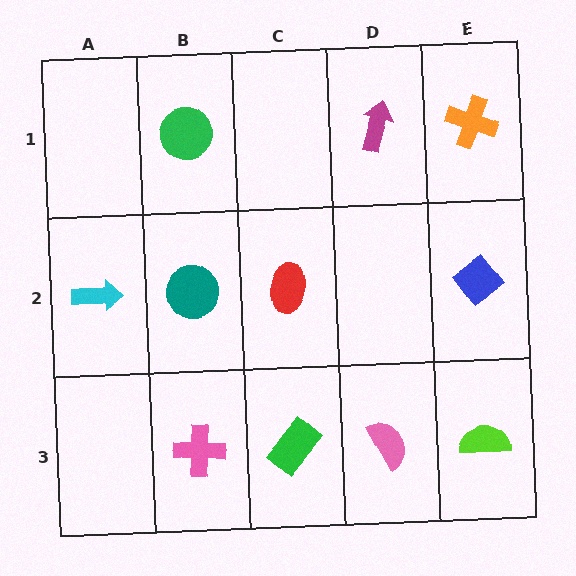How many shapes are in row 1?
3 shapes.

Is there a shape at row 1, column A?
No, that cell is empty.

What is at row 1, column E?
An orange cross.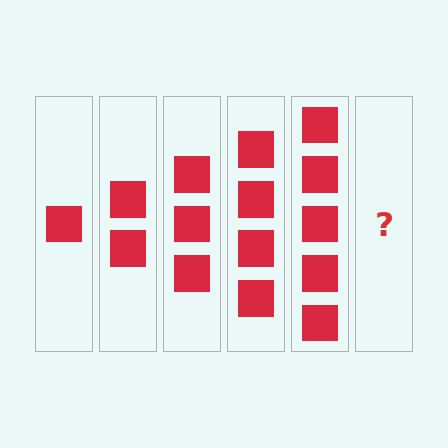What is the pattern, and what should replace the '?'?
The pattern is that each step adds one more square. The '?' should be 6 squares.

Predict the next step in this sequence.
The next step is 6 squares.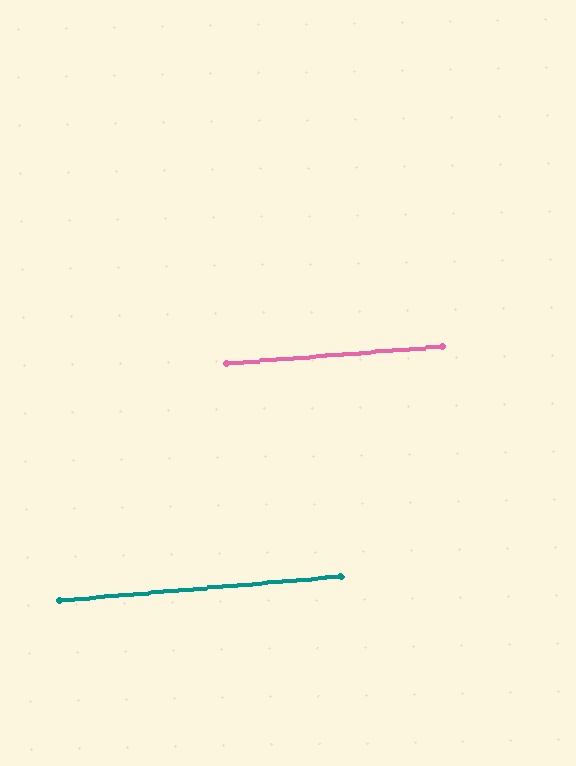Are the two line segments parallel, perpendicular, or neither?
Parallel — their directions differ by only 0.5°.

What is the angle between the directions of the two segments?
Approximately 0 degrees.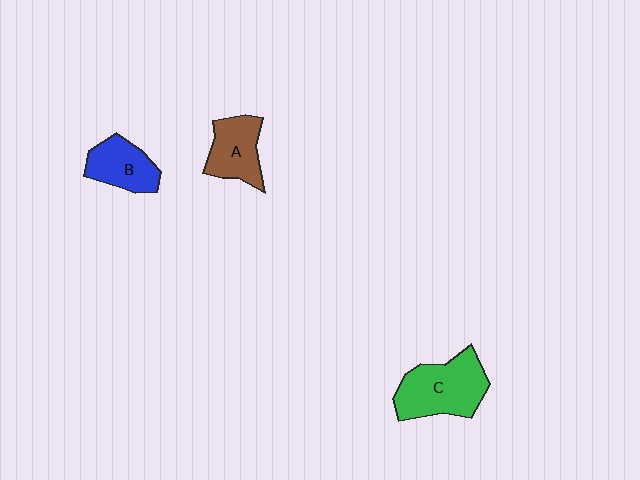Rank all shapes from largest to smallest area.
From largest to smallest: C (green), A (brown), B (blue).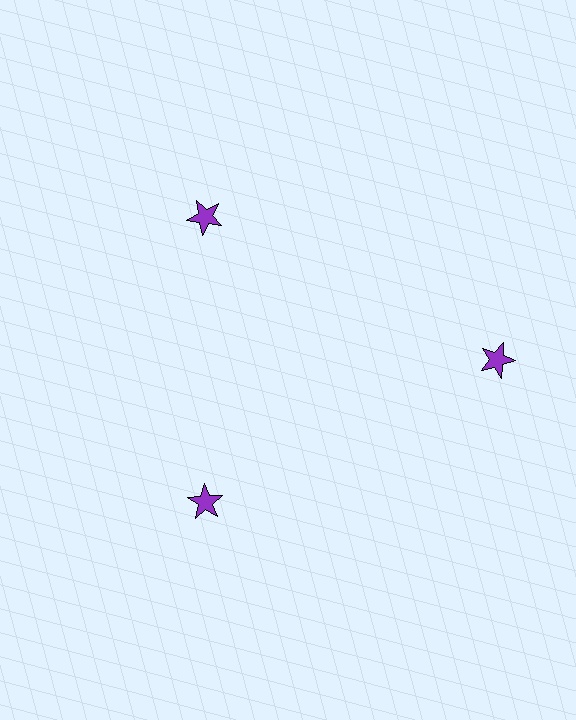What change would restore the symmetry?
The symmetry would be restored by moving it inward, back onto the ring so that all 3 stars sit at equal angles and equal distance from the center.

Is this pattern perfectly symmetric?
No. The 3 purple stars are arranged in a ring, but one element near the 3 o'clock position is pushed outward from the center, breaking the 3-fold rotational symmetry.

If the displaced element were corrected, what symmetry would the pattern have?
It would have 3-fold rotational symmetry — the pattern would map onto itself every 120 degrees.